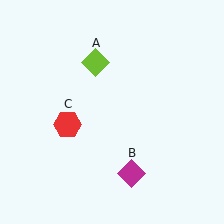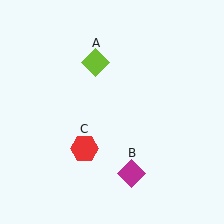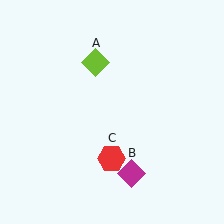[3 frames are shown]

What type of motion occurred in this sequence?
The red hexagon (object C) rotated counterclockwise around the center of the scene.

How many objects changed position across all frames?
1 object changed position: red hexagon (object C).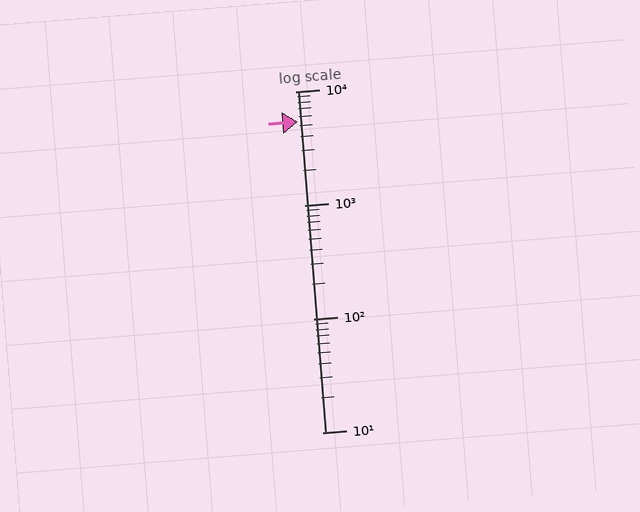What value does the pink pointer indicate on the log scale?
The pointer indicates approximately 5400.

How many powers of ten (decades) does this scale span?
The scale spans 3 decades, from 10 to 10000.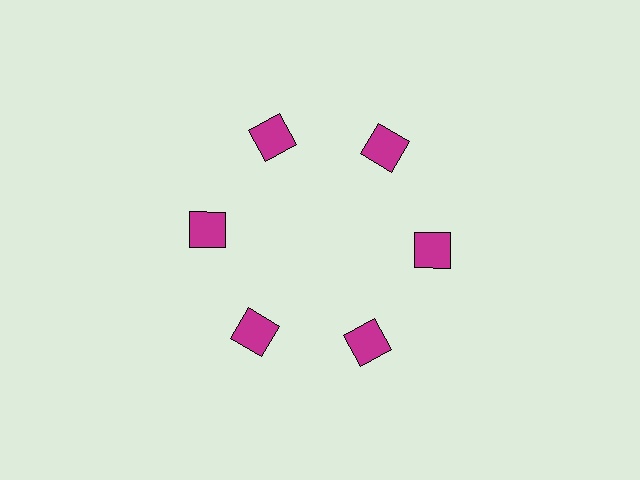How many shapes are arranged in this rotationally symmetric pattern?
There are 6 shapes, arranged in 6 groups of 1.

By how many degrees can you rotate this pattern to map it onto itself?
The pattern maps onto itself every 60 degrees of rotation.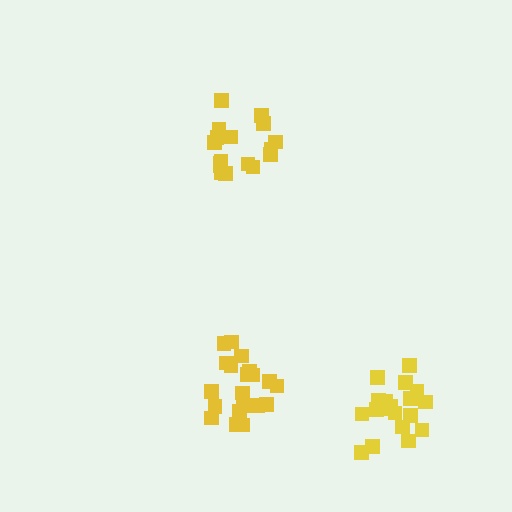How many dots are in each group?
Group 1: 19 dots, Group 2: 17 dots, Group 3: 20 dots (56 total).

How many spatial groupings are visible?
There are 3 spatial groupings.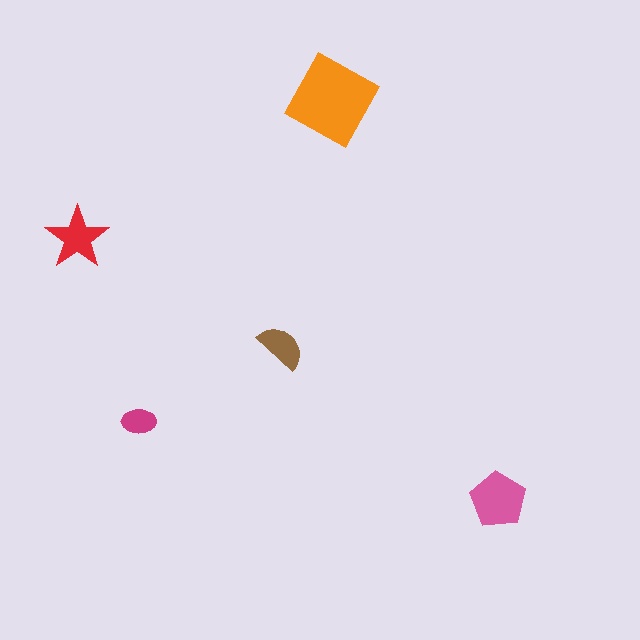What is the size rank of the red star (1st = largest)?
3rd.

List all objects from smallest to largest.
The magenta ellipse, the brown semicircle, the red star, the pink pentagon, the orange diamond.